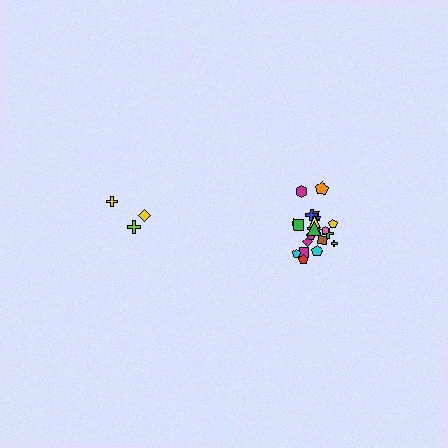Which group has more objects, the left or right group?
The right group.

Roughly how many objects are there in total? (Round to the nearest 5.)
Roughly 25 objects in total.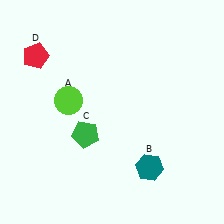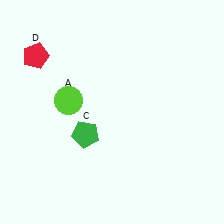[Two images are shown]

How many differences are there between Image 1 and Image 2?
There is 1 difference between the two images.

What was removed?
The teal hexagon (B) was removed in Image 2.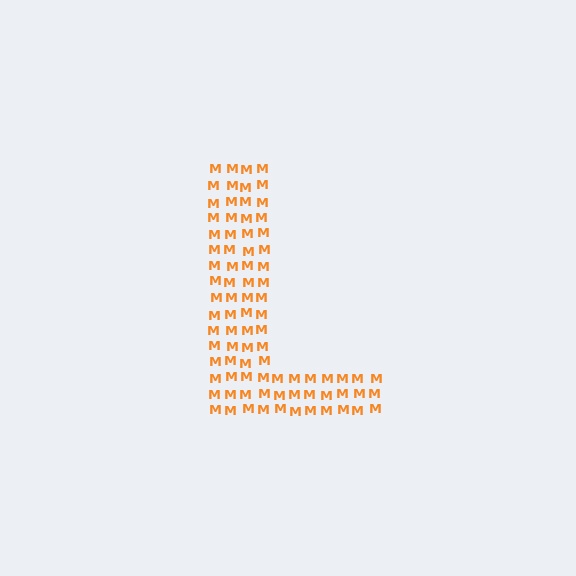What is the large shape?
The large shape is the letter L.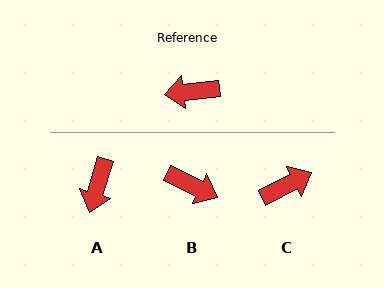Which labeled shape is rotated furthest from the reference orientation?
C, about 159 degrees away.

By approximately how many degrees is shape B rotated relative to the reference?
Approximately 148 degrees counter-clockwise.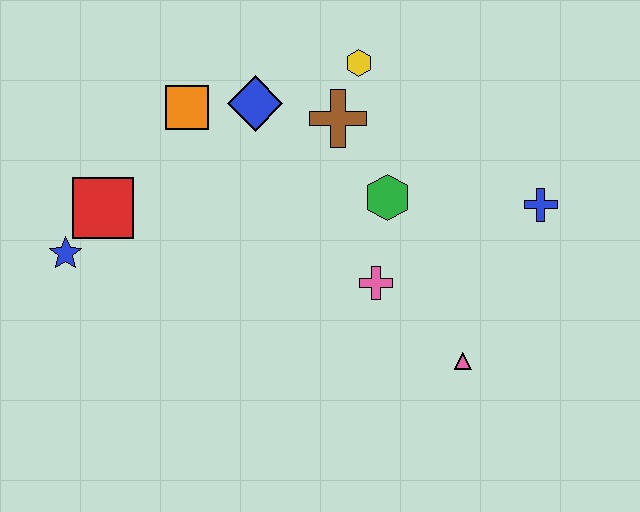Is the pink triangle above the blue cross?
No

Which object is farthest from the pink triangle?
The blue star is farthest from the pink triangle.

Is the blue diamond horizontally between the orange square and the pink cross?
Yes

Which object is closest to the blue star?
The red square is closest to the blue star.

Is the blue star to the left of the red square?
Yes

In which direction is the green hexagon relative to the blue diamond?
The green hexagon is to the right of the blue diamond.